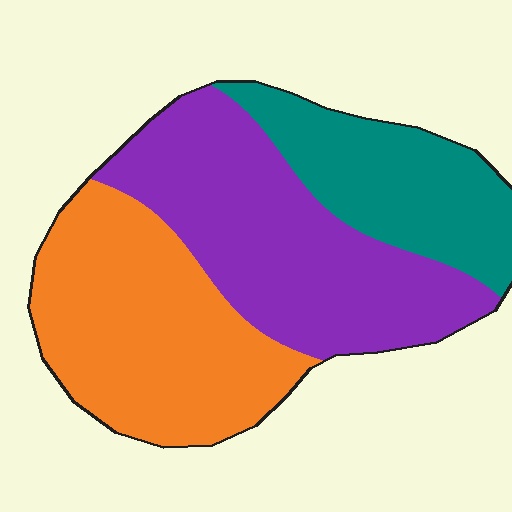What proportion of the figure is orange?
Orange covers 37% of the figure.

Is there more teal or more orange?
Orange.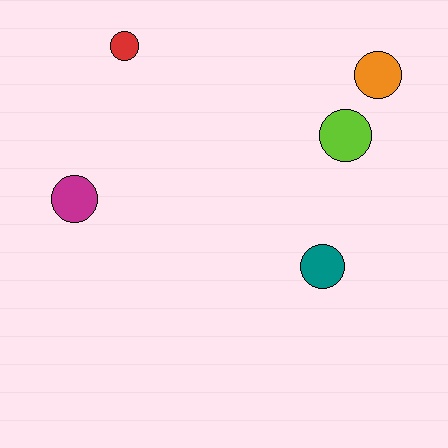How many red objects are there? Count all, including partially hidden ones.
There is 1 red object.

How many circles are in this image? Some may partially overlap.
There are 5 circles.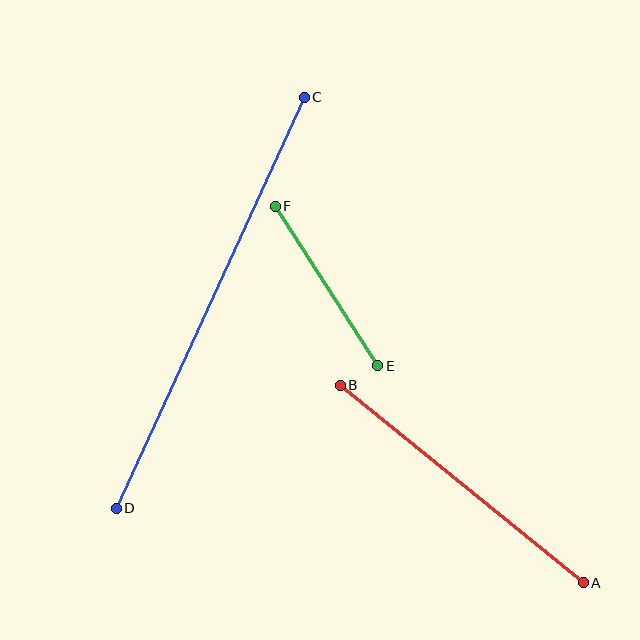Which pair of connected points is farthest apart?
Points C and D are farthest apart.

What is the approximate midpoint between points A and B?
The midpoint is at approximately (462, 484) pixels.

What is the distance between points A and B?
The distance is approximately 313 pixels.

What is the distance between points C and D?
The distance is approximately 452 pixels.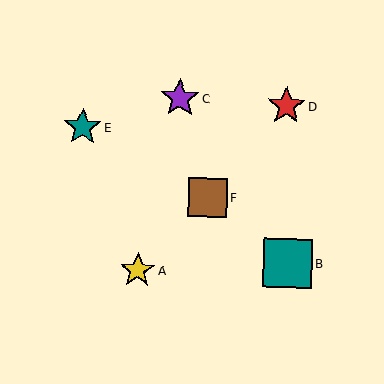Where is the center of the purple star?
The center of the purple star is at (180, 98).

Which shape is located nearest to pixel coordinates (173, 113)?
The purple star (labeled C) at (180, 98) is nearest to that location.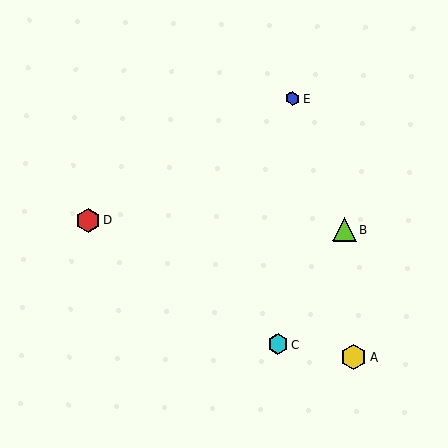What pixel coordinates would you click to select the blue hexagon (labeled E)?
Click at (293, 98) to select the blue hexagon E.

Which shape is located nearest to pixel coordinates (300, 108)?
The blue hexagon (labeled E) at (293, 98) is nearest to that location.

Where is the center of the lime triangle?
The center of the lime triangle is at (344, 229).